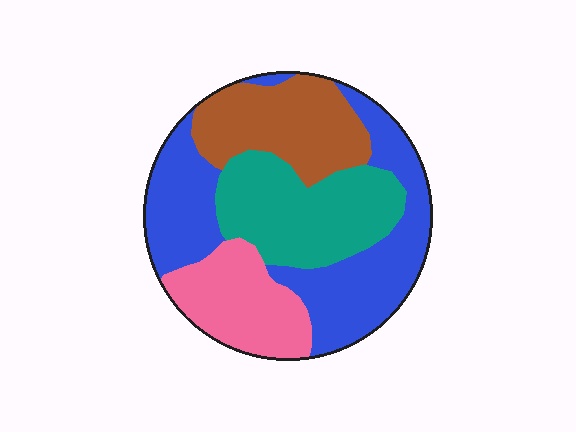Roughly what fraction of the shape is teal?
Teal takes up less than a quarter of the shape.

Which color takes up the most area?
Blue, at roughly 40%.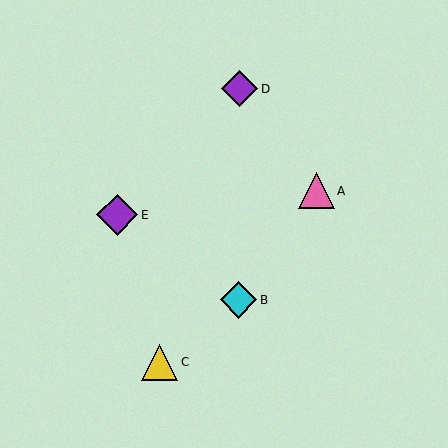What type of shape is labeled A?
Shape A is a pink triangle.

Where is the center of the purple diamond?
The center of the purple diamond is at (117, 215).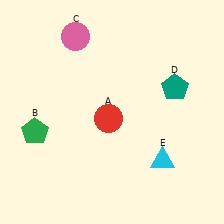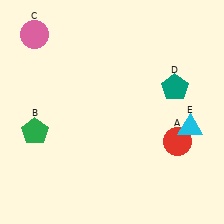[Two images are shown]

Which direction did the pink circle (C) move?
The pink circle (C) moved left.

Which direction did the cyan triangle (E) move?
The cyan triangle (E) moved up.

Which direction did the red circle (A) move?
The red circle (A) moved right.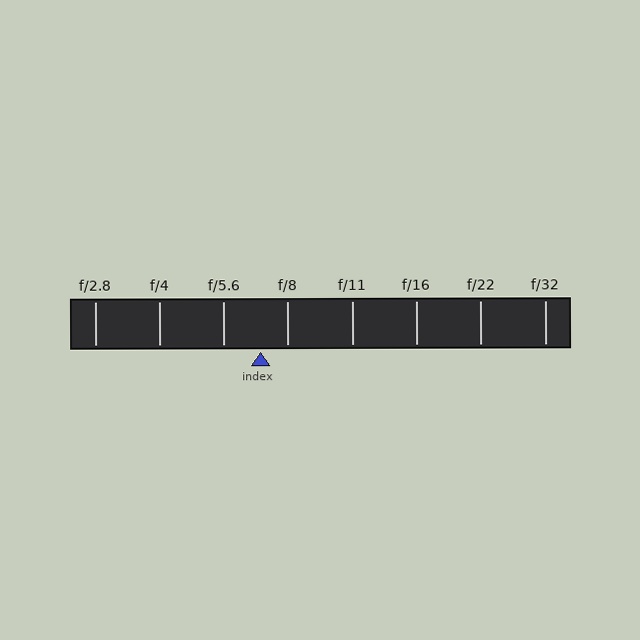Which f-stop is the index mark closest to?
The index mark is closest to f/8.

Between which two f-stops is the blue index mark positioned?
The index mark is between f/5.6 and f/8.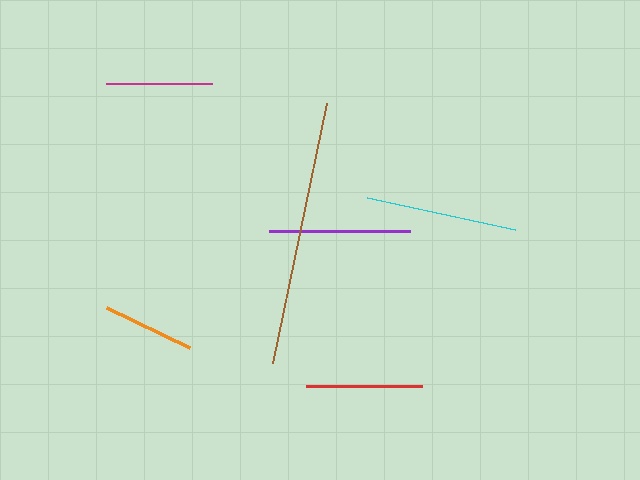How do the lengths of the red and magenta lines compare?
The red and magenta lines are approximately the same length.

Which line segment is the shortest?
The orange line is the shortest at approximately 92 pixels.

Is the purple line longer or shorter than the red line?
The purple line is longer than the red line.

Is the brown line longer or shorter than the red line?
The brown line is longer than the red line.